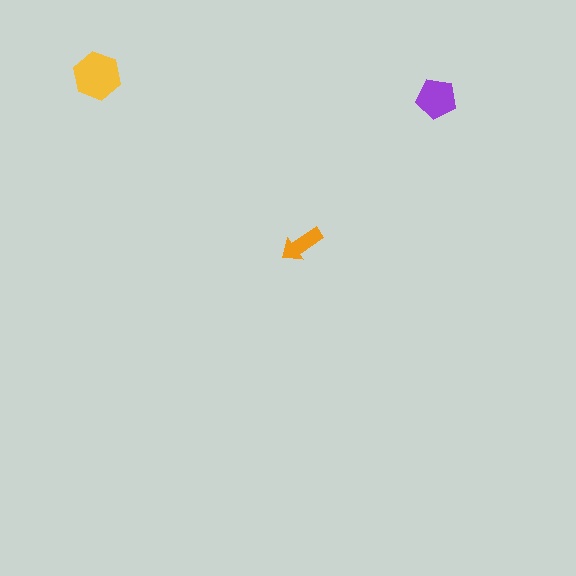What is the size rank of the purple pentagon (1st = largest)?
2nd.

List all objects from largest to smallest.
The yellow hexagon, the purple pentagon, the orange arrow.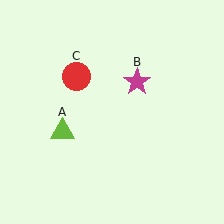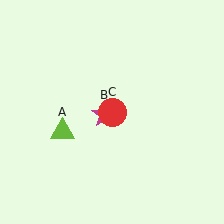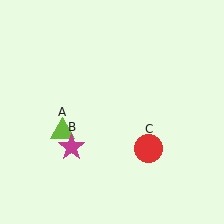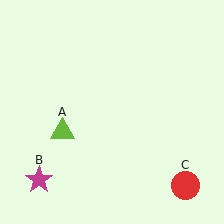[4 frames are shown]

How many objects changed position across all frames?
2 objects changed position: magenta star (object B), red circle (object C).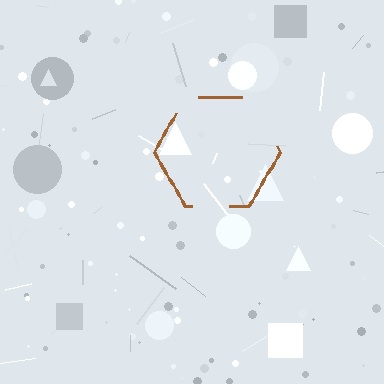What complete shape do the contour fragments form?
The contour fragments form a hexagon.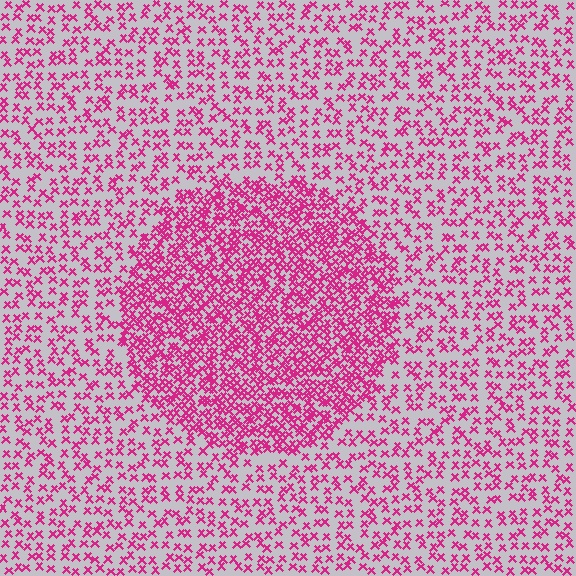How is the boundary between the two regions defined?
The boundary is defined by a change in element density (approximately 2.3x ratio). All elements are the same color, size, and shape.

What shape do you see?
I see a circle.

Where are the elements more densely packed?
The elements are more densely packed inside the circle boundary.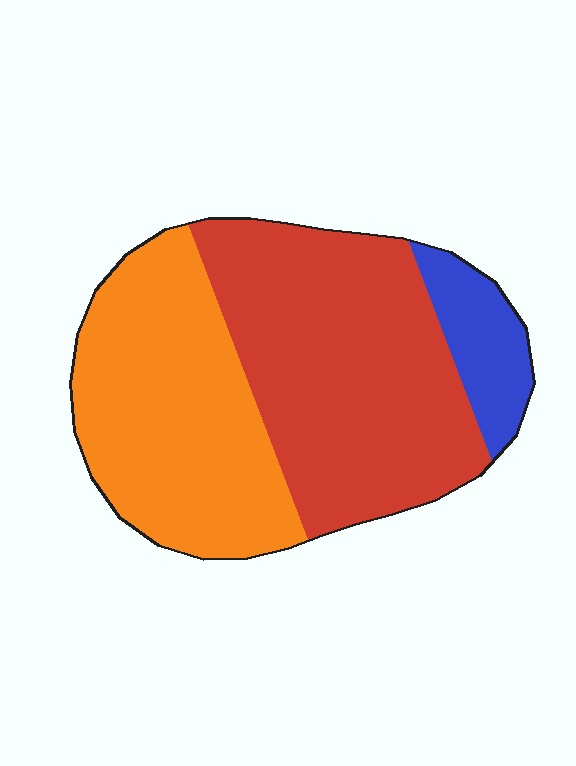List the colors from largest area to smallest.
From largest to smallest: red, orange, blue.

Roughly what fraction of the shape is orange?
Orange covers around 40% of the shape.